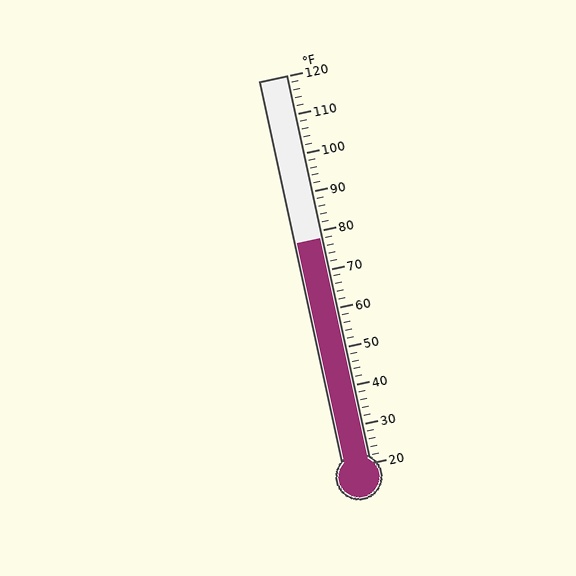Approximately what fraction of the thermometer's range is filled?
The thermometer is filled to approximately 60% of its range.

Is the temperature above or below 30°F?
The temperature is above 30°F.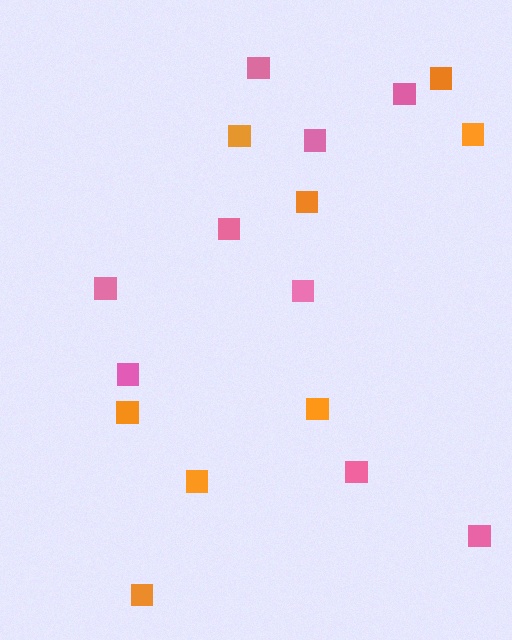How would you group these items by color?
There are 2 groups: one group of orange squares (8) and one group of pink squares (9).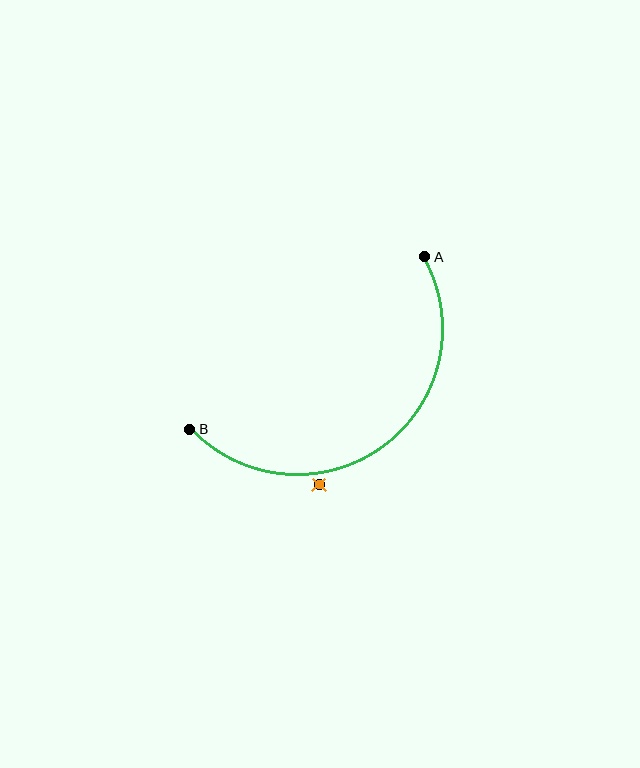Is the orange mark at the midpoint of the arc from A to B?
No — the orange mark does not lie on the arc at all. It sits slightly outside the curve.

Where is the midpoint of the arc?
The arc midpoint is the point on the curve farthest from the straight line joining A and B. It sits below and to the right of that line.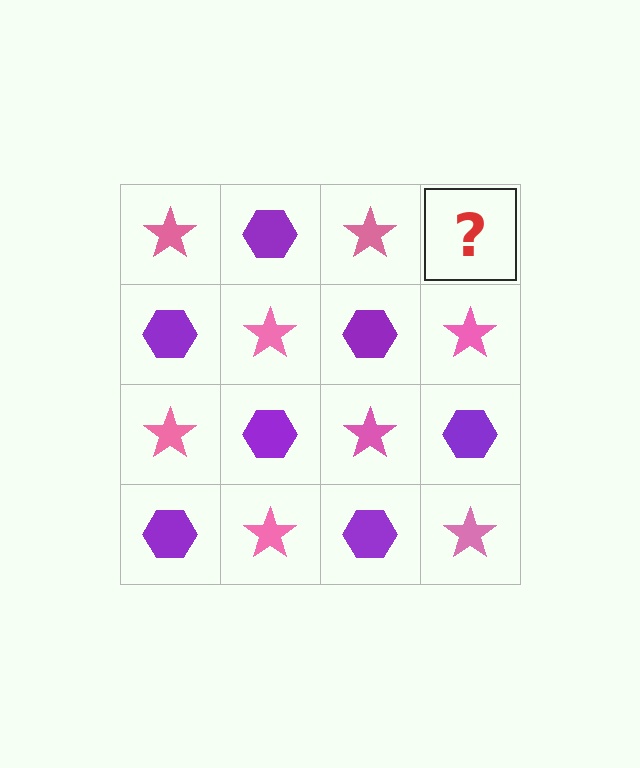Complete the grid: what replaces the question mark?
The question mark should be replaced with a purple hexagon.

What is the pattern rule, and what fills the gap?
The rule is that it alternates pink star and purple hexagon in a checkerboard pattern. The gap should be filled with a purple hexagon.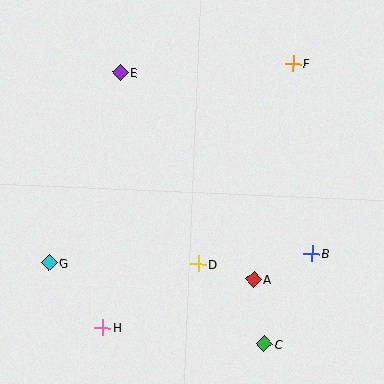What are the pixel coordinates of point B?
Point B is at (312, 253).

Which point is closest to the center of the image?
Point D at (198, 264) is closest to the center.